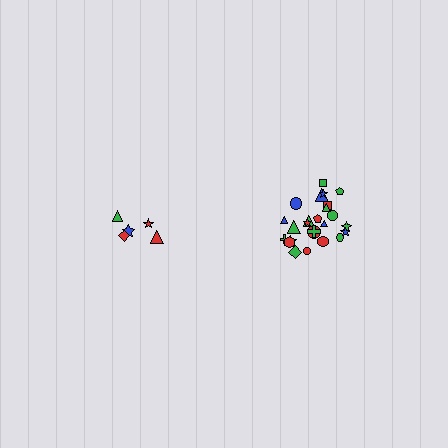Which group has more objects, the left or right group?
The right group.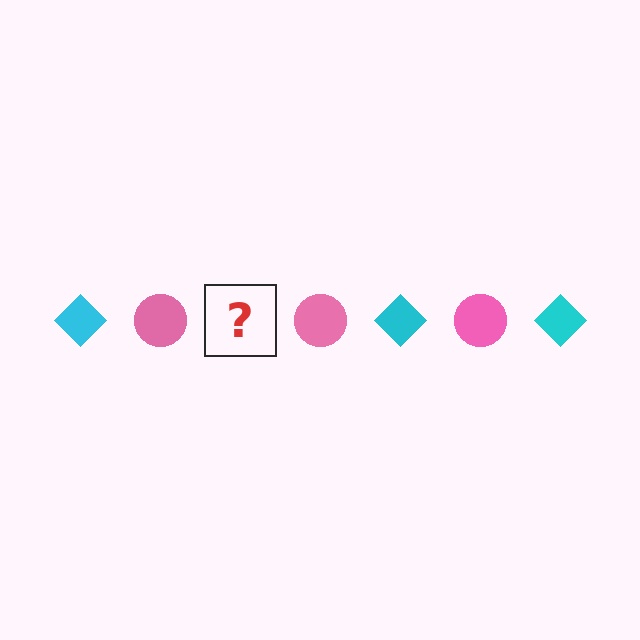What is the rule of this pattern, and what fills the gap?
The rule is that the pattern alternates between cyan diamond and pink circle. The gap should be filled with a cyan diamond.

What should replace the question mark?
The question mark should be replaced with a cyan diamond.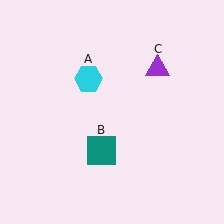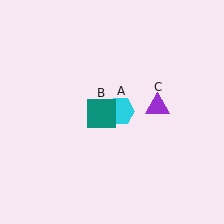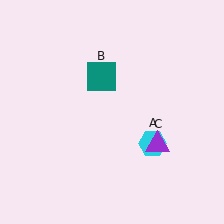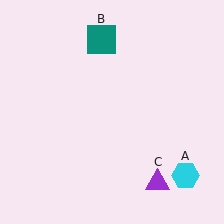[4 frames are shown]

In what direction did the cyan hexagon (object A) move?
The cyan hexagon (object A) moved down and to the right.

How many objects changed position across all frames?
3 objects changed position: cyan hexagon (object A), teal square (object B), purple triangle (object C).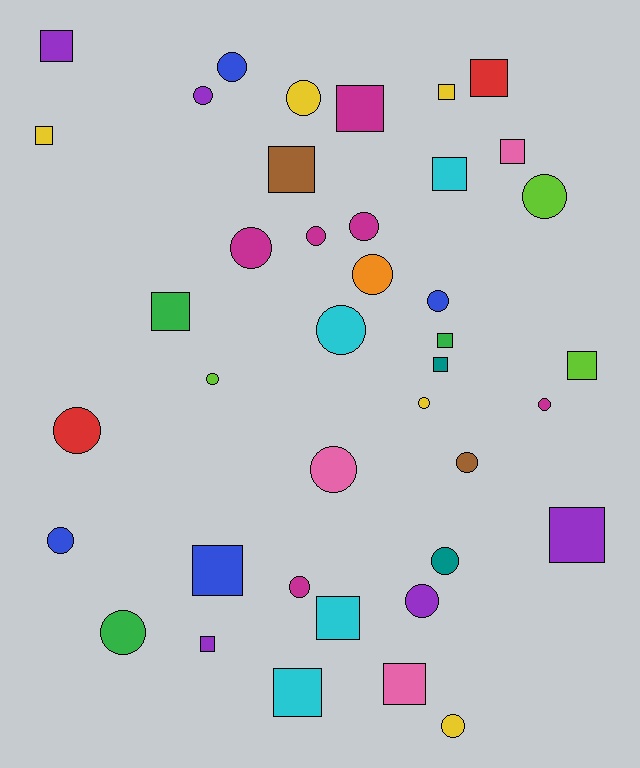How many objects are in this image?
There are 40 objects.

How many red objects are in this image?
There are 2 red objects.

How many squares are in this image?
There are 18 squares.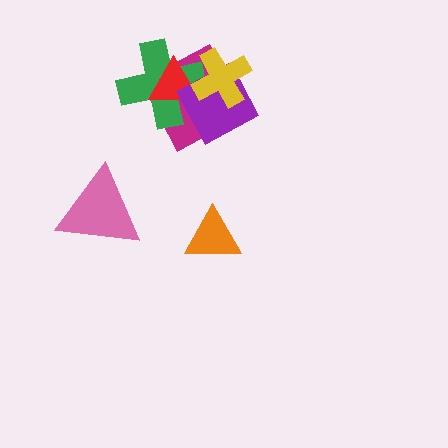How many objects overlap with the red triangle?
4 objects overlap with the red triangle.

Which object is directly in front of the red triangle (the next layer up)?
The purple square is directly in front of the red triangle.